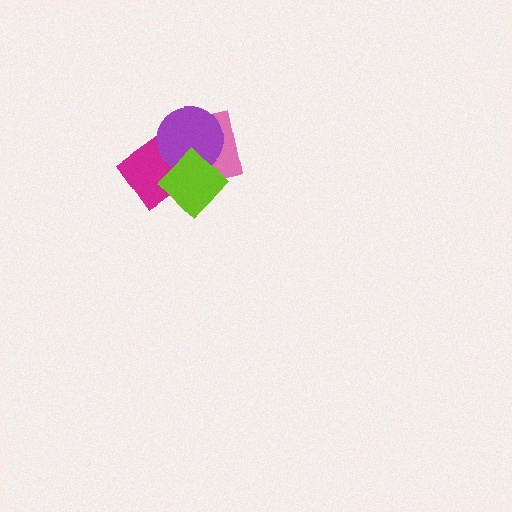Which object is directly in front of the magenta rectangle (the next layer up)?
The pink square is directly in front of the magenta rectangle.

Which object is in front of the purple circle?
The lime diamond is in front of the purple circle.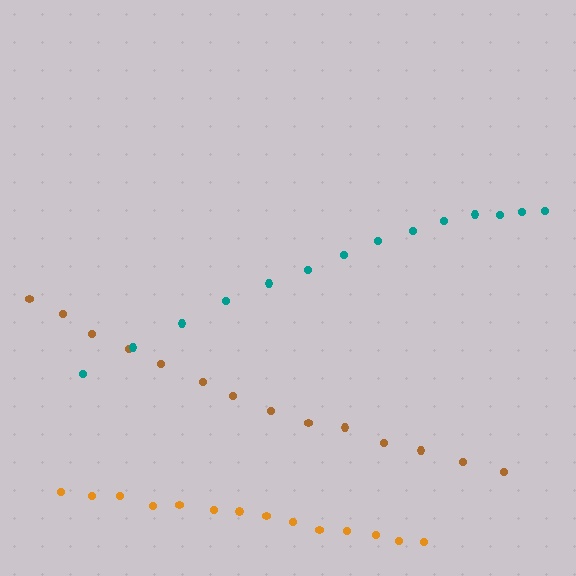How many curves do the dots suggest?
There are 3 distinct paths.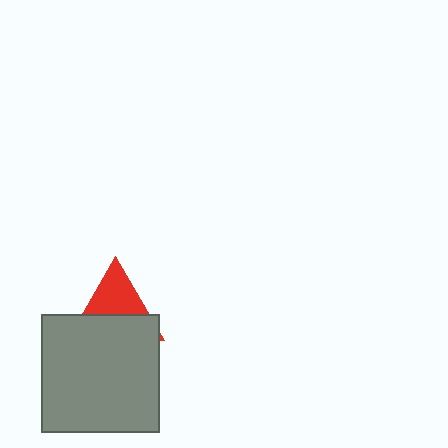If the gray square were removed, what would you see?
You would see the complete red triangle.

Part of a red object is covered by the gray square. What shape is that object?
It is a triangle.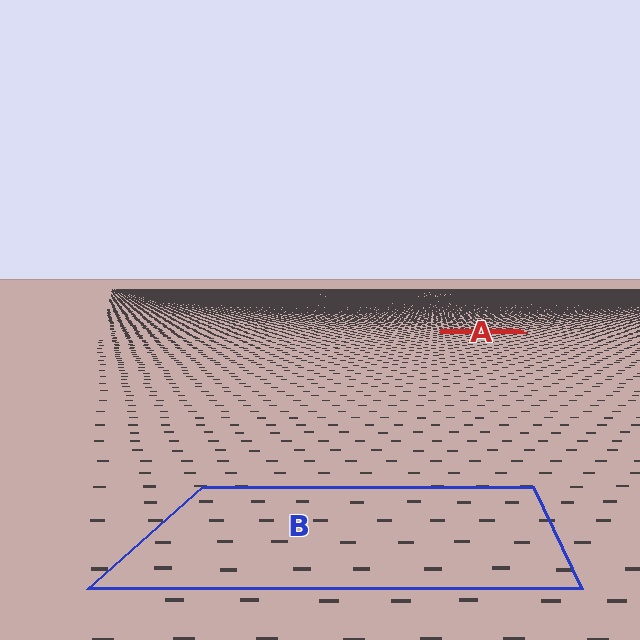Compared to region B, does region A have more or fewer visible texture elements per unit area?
Region A has more texture elements per unit area — they are packed more densely because it is farther away.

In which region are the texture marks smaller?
The texture marks are smaller in region A, because it is farther away.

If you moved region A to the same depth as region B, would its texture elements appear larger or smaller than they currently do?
They would appear larger. At a closer depth, the same texture elements are projected at a bigger on-screen size.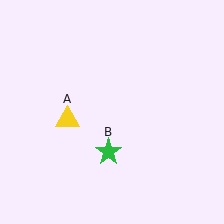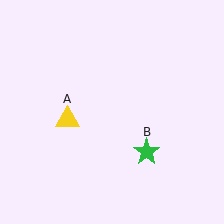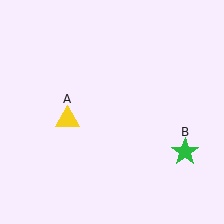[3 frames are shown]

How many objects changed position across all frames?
1 object changed position: green star (object B).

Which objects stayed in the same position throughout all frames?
Yellow triangle (object A) remained stationary.